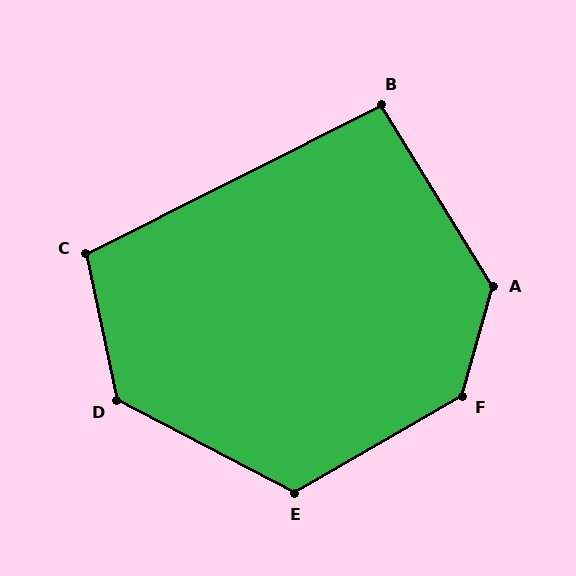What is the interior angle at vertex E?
Approximately 123 degrees (obtuse).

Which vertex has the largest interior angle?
F, at approximately 136 degrees.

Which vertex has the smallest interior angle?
B, at approximately 95 degrees.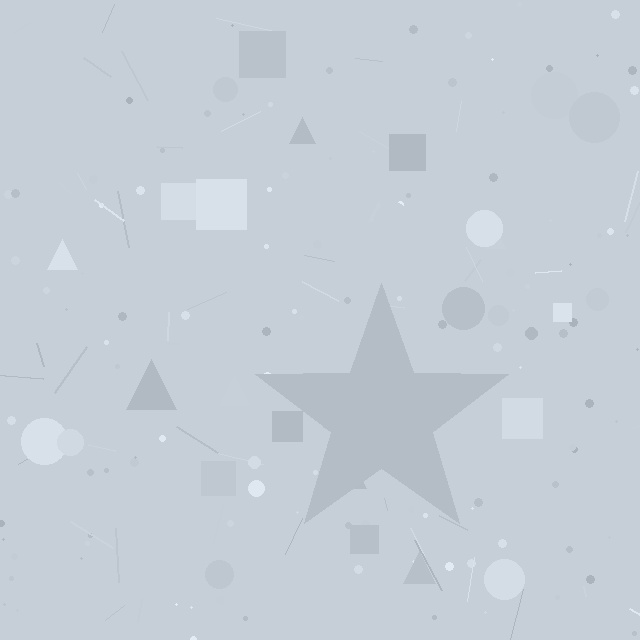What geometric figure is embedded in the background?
A star is embedded in the background.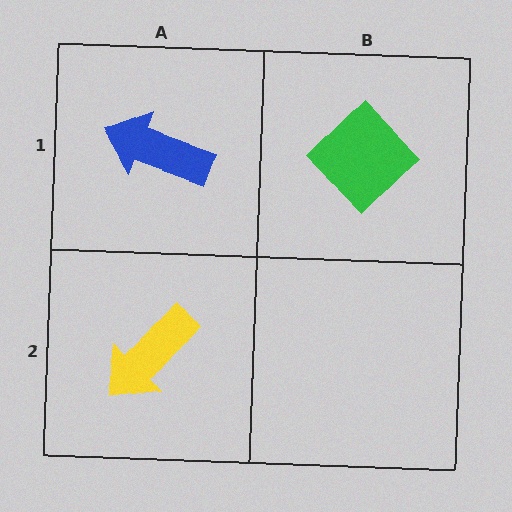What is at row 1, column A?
A blue arrow.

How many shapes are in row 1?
2 shapes.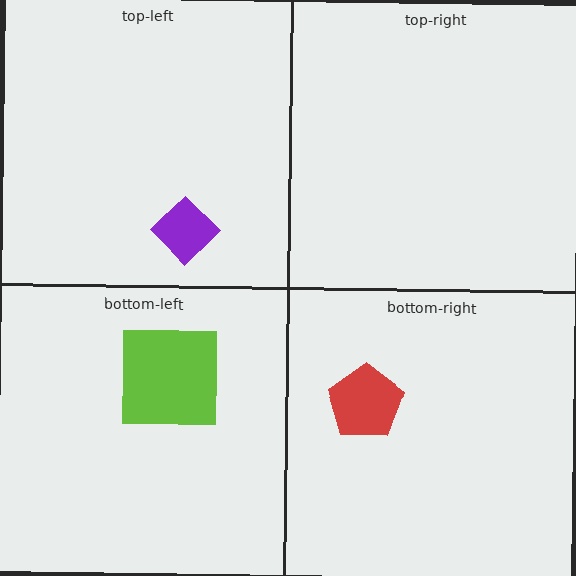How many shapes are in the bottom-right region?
1.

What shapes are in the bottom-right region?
The red pentagon.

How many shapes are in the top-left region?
1.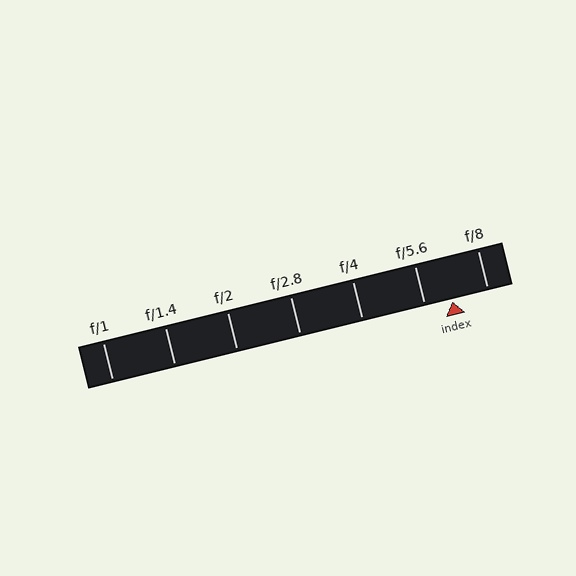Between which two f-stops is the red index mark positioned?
The index mark is between f/5.6 and f/8.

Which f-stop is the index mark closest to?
The index mark is closest to f/5.6.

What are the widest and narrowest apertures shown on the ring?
The widest aperture shown is f/1 and the narrowest is f/8.